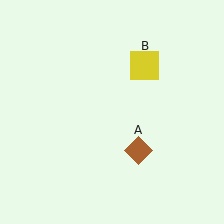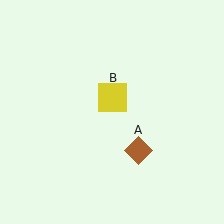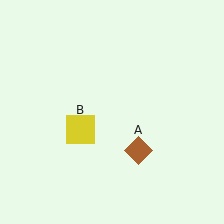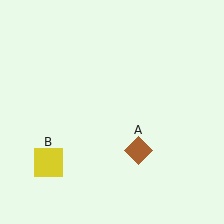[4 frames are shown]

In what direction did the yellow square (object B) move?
The yellow square (object B) moved down and to the left.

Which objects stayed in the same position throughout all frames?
Brown diamond (object A) remained stationary.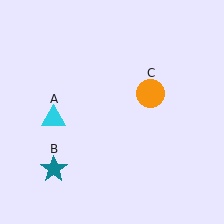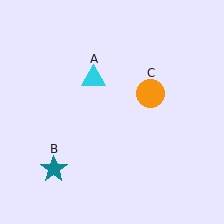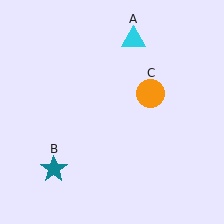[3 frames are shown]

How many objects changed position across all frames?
1 object changed position: cyan triangle (object A).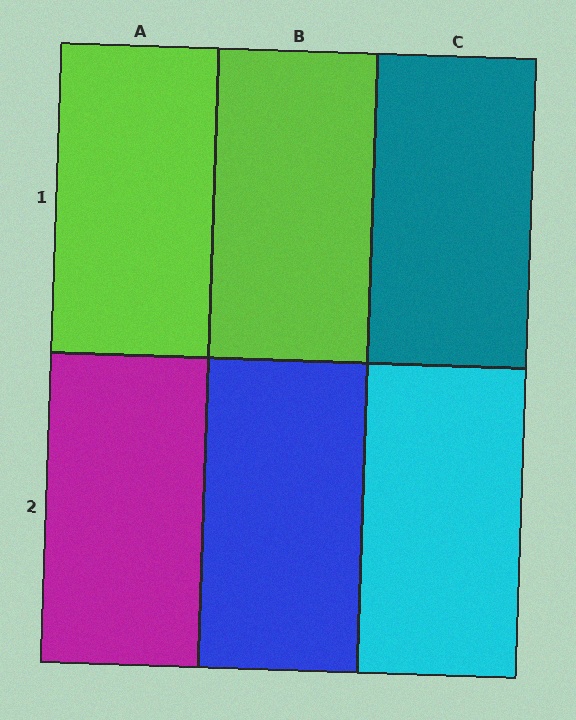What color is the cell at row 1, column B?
Lime.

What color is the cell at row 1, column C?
Teal.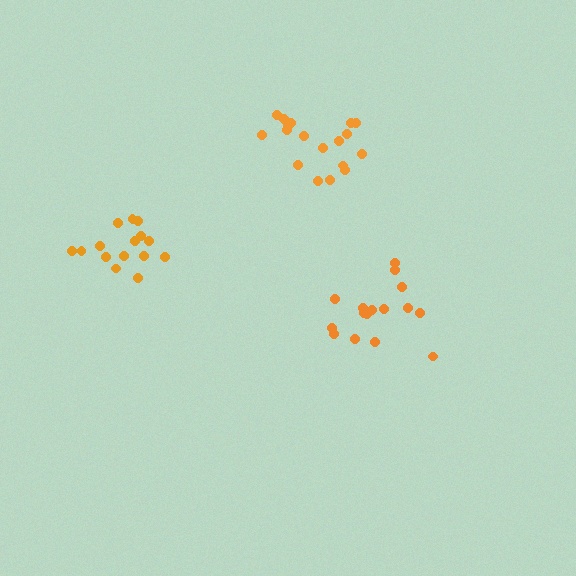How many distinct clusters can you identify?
There are 3 distinct clusters.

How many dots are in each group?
Group 1: 15 dots, Group 2: 16 dots, Group 3: 18 dots (49 total).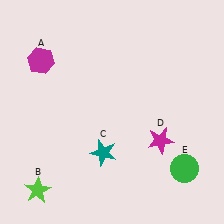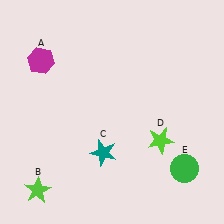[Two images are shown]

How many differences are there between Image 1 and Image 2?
There is 1 difference between the two images.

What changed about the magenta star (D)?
In Image 1, D is magenta. In Image 2, it changed to lime.